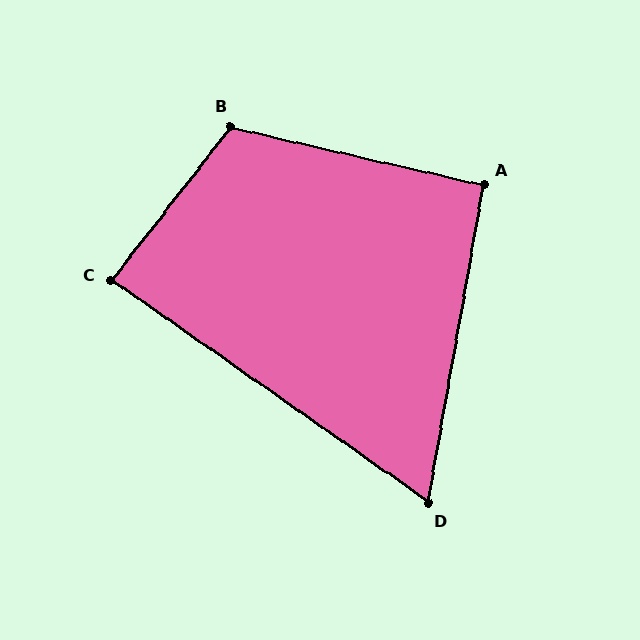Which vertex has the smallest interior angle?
D, at approximately 65 degrees.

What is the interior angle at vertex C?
Approximately 87 degrees (approximately right).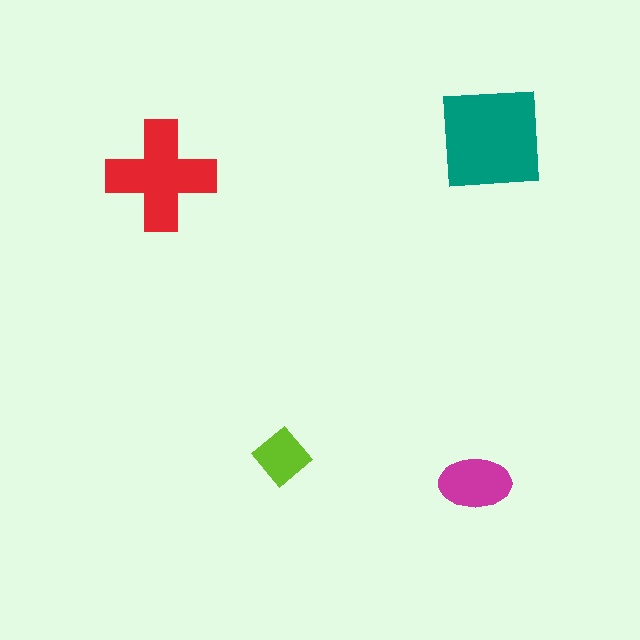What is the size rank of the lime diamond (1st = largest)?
4th.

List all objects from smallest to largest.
The lime diamond, the magenta ellipse, the red cross, the teal square.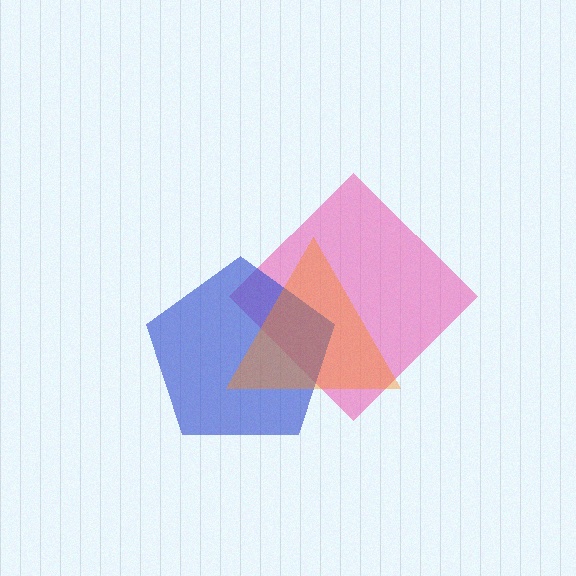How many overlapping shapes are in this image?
There are 3 overlapping shapes in the image.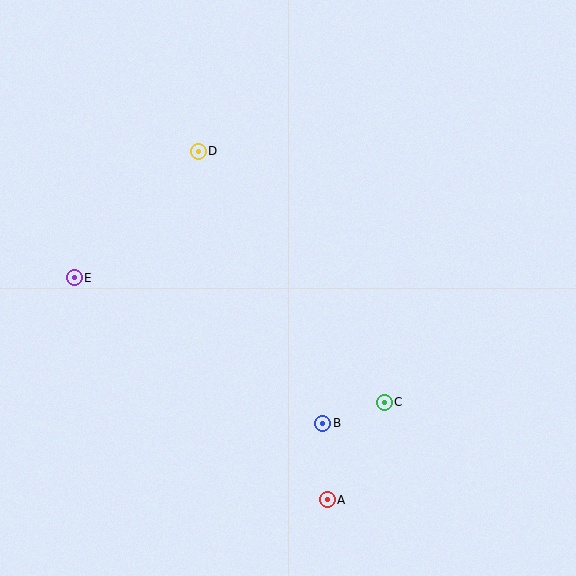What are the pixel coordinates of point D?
Point D is at (198, 151).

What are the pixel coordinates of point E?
Point E is at (74, 278).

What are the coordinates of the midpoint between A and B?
The midpoint between A and B is at (325, 462).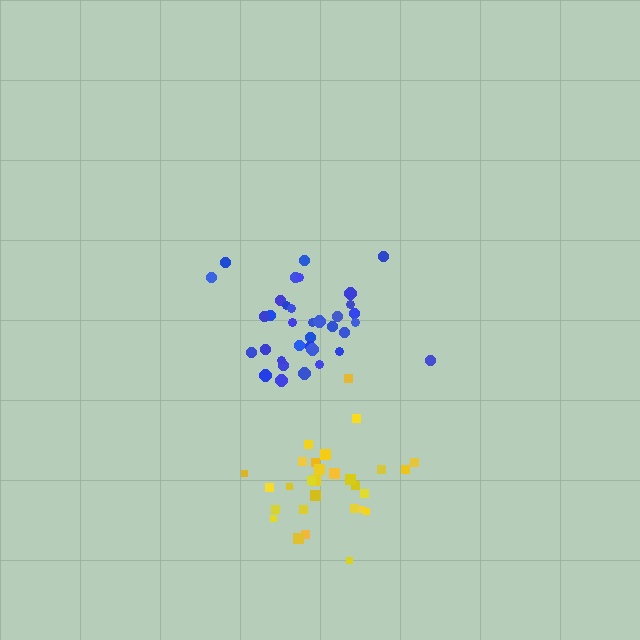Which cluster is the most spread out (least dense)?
Blue.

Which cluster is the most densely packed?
Yellow.